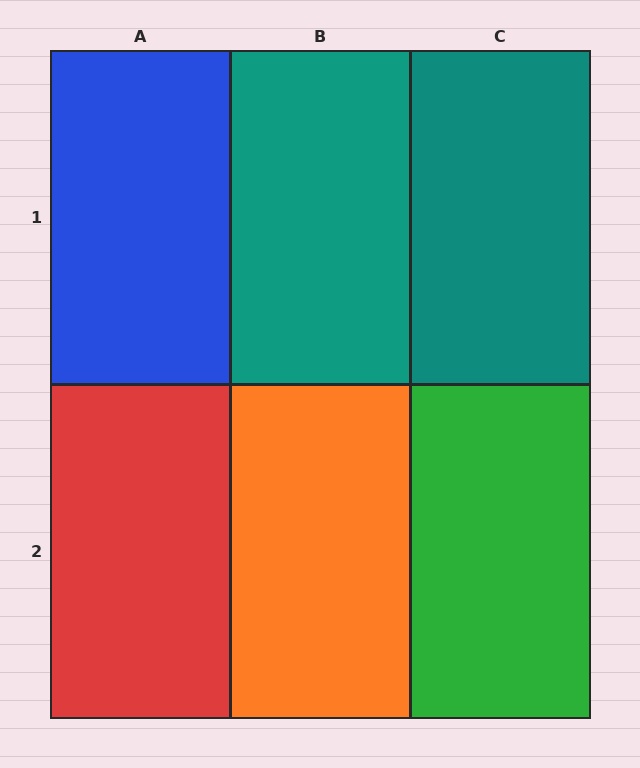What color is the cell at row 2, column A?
Red.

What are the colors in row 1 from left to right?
Blue, teal, teal.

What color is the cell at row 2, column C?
Green.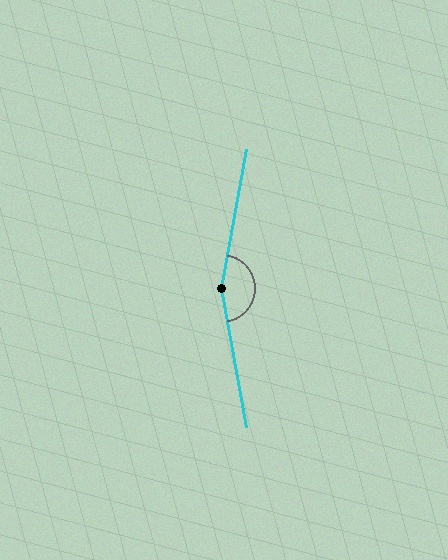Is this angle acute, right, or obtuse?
It is obtuse.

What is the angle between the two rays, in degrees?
Approximately 160 degrees.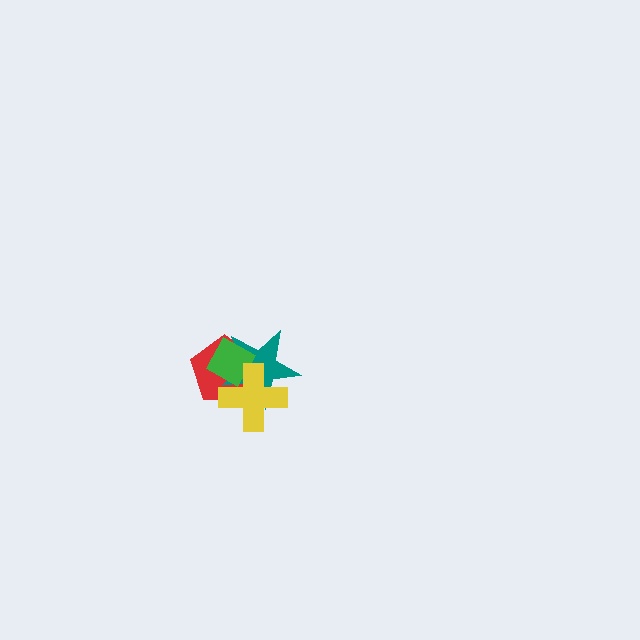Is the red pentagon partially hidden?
Yes, it is partially covered by another shape.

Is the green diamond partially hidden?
Yes, it is partially covered by another shape.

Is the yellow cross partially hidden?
No, no other shape covers it.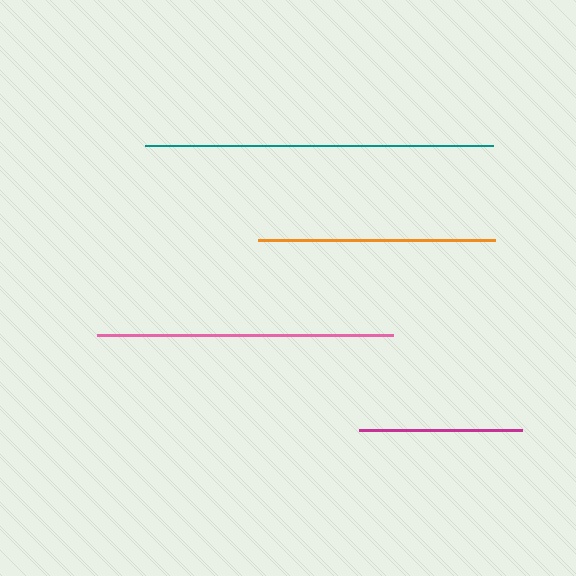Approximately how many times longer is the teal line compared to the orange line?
The teal line is approximately 1.5 times the length of the orange line.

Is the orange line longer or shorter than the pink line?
The pink line is longer than the orange line.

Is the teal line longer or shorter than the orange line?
The teal line is longer than the orange line.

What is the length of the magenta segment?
The magenta segment is approximately 163 pixels long.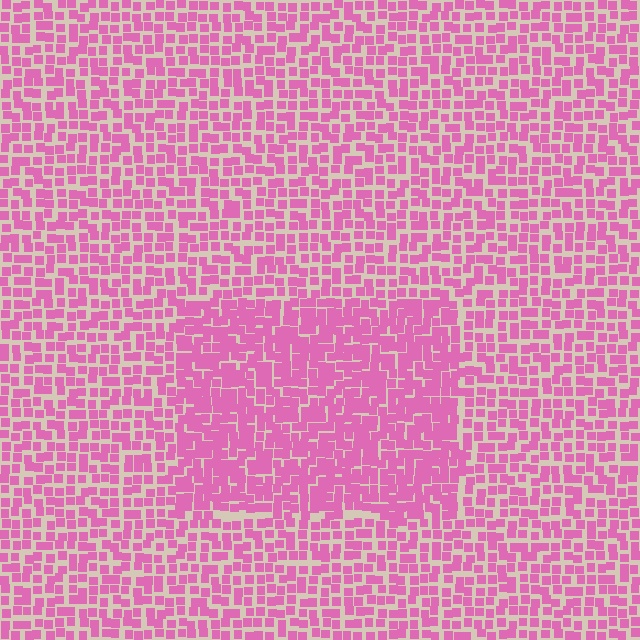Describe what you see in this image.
The image contains small pink elements arranged at two different densities. A rectangle-shaped region is visible where the elements are more densely packed than the surrounding area.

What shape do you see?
I see a rectangle.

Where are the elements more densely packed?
The elements are more densely packed inside the rectangle boundary.